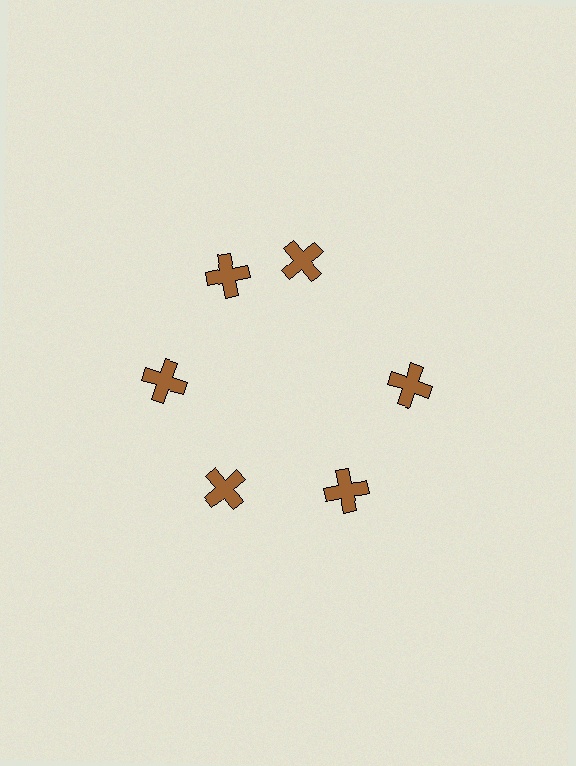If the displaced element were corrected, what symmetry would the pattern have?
It would have 6-fold rotational symmetry — the pattern would map onto itself every 60 degrees.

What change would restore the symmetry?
The symmetry would be restored by rotating it back into even spacing with its neighbors so that all 6 crosses sit at equal angles and equal distance from the center.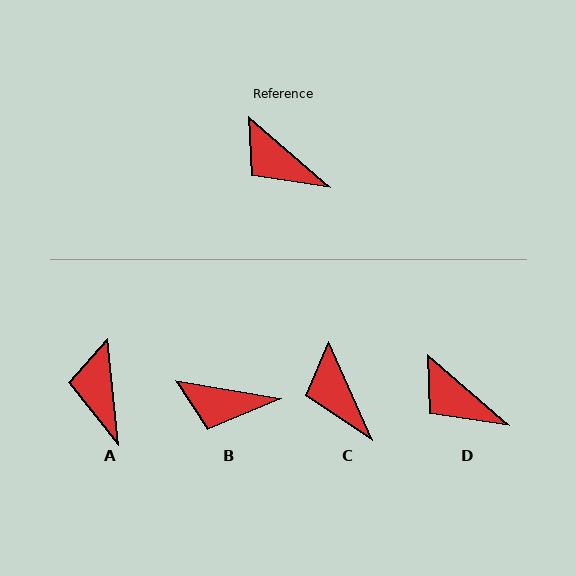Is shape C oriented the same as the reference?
No, it is off by about 25 degrees.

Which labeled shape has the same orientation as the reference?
D.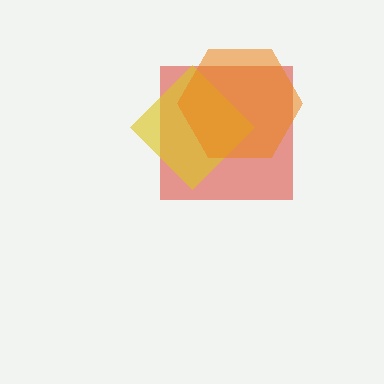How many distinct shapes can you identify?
There are 3 distinct shapes: a red square, a yellow diamond, an orange hexagon.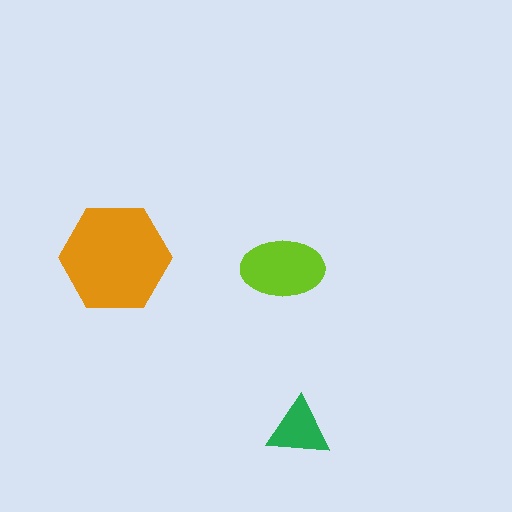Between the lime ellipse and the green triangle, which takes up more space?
The lime ellipse.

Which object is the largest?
The orange hexagon.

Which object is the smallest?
The green triangle.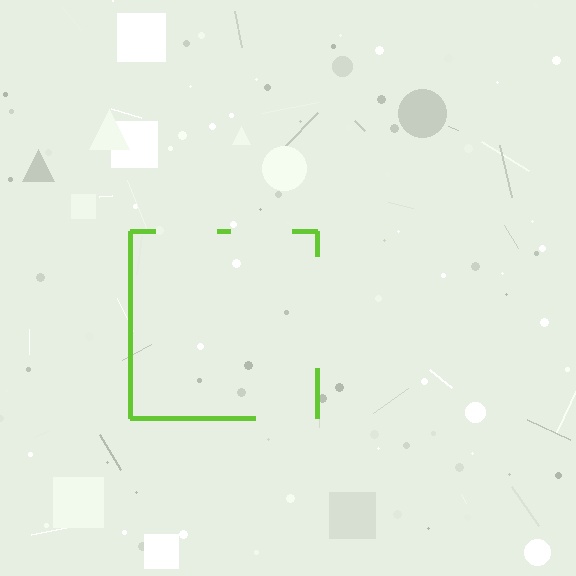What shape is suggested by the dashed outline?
The dashed outline suggests a square.